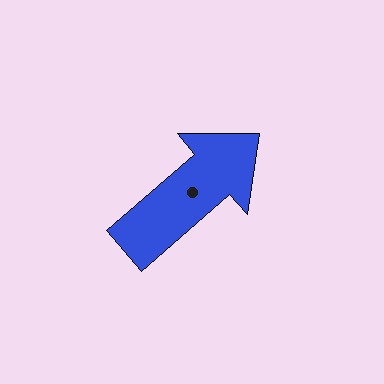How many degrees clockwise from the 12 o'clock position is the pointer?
Approximately 49 degrees.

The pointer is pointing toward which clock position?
Roughly 2 o'clock.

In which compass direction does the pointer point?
Northeast.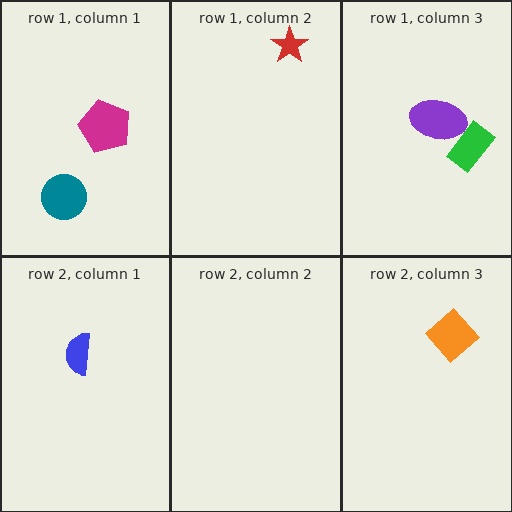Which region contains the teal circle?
The row 1, column 1 region.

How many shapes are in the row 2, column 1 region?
1.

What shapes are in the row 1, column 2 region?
The red star.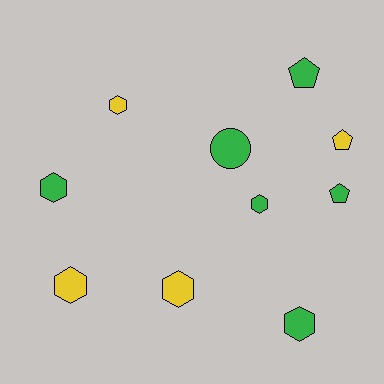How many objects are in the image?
There are 10 objects.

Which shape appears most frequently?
Hexagon, with 6 objects.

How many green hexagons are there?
There are 3 green hexagons.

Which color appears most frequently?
Green, with 6 objects.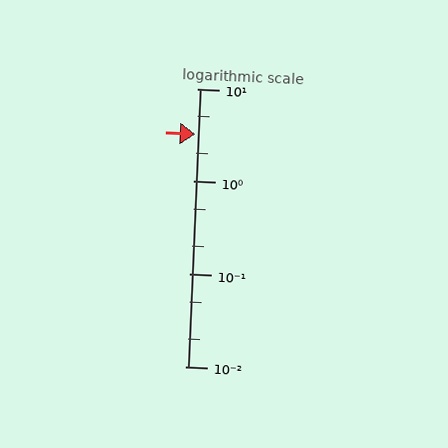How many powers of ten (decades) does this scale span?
The scale spans 3 decades, from 0.01 to 10.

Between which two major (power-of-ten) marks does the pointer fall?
The pointer is between 1 and 10.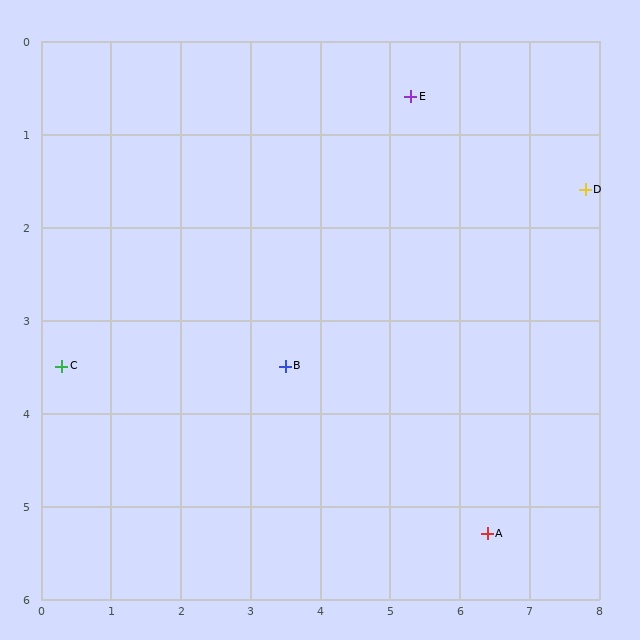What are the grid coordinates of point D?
Point D is at approximately (7.8, 1.6).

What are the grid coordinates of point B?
Point B is at approximately (3.5, 3.5).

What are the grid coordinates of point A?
Point A is at approximately (6.4, 5.3).